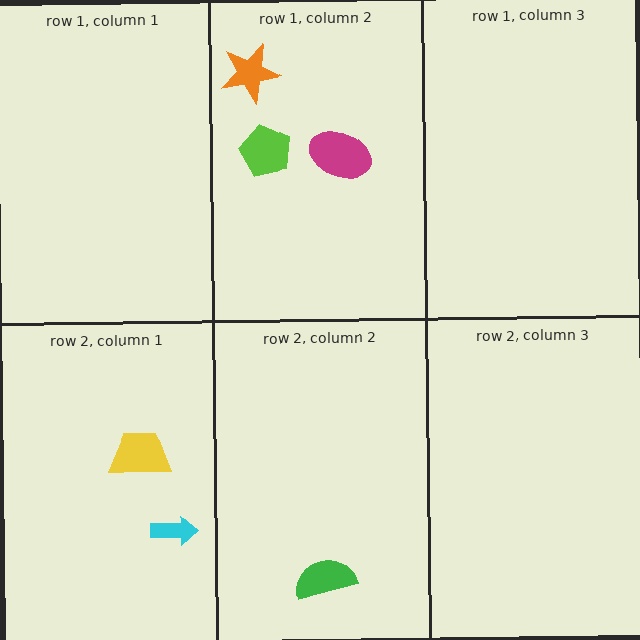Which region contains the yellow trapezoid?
The row 2, column 1 region.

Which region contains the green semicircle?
The row 2, column 2 region.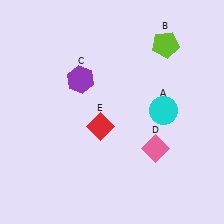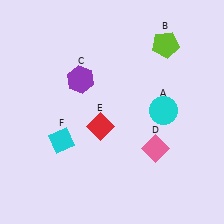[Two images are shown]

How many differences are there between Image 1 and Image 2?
There is 1 difference between the two images.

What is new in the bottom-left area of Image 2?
A cyan diamond (F) was added in the bottom-left area of Image 2.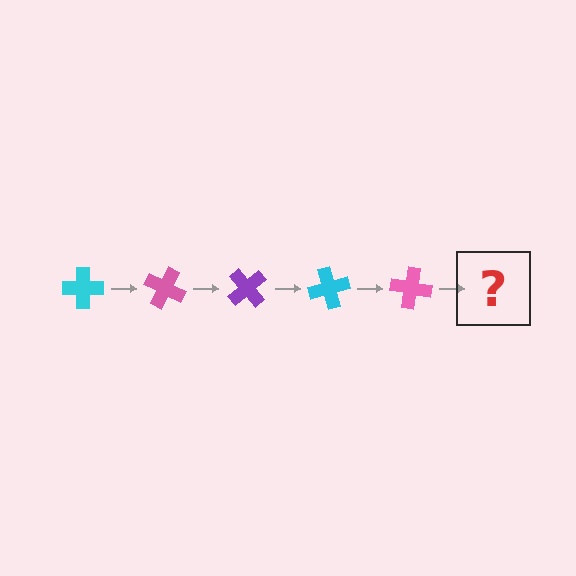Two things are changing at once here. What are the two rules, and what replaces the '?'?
The two rules are that it rotates 25 degrees each step and the color cycles through cyan, pink, and purple. The '?' should be a purple cross, rotated 125 degrees from the start.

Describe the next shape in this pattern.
It should be a purple cross, rotated 125 degrees from the start.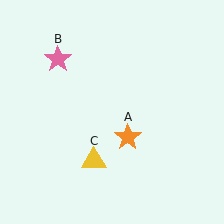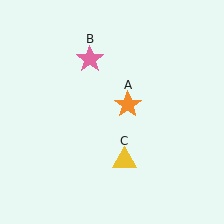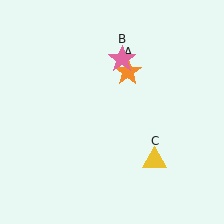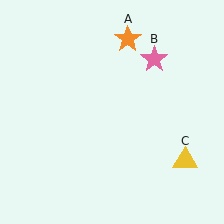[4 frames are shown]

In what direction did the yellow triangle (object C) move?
The yellow triangle (object C) moved right.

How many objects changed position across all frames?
3 objects changed position: orange star (object A), pink star (object B), yellow triangle (object C).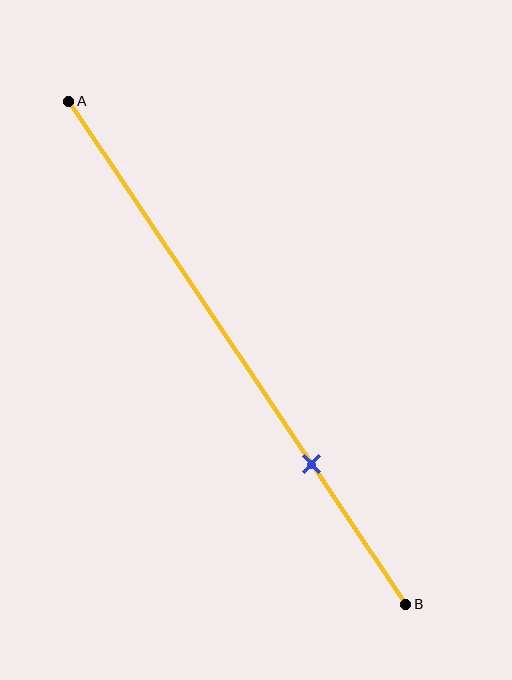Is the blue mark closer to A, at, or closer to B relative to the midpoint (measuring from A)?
The blue mark is closer to point B than the midpoint of segment AB.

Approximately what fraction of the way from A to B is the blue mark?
The blue mark is approximately 70% of the way from A to B.